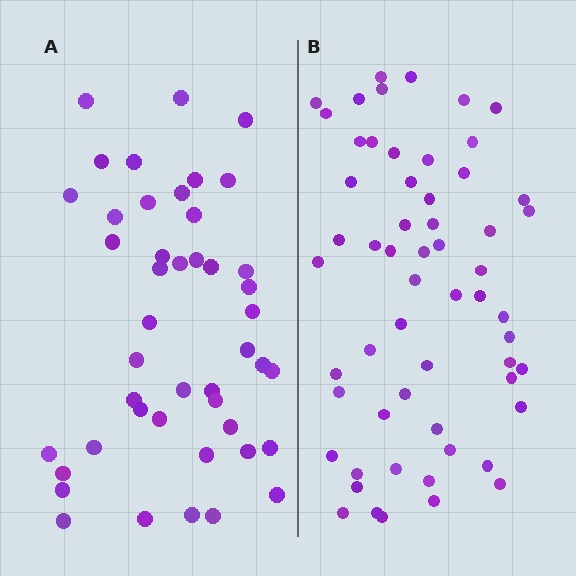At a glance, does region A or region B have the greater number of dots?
Region B (the right region) has more dots.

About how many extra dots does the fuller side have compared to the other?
Region B has approximately 15 more dots than region A.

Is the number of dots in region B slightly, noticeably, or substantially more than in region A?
Region B has noticeably more, but not dramatically so. The ratio is roughly 1.3 to 1.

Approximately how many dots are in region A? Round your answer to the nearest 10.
About 40 dots. (The exact count is 45, which rounds to 40.)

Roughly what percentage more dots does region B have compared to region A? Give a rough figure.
About 30% more.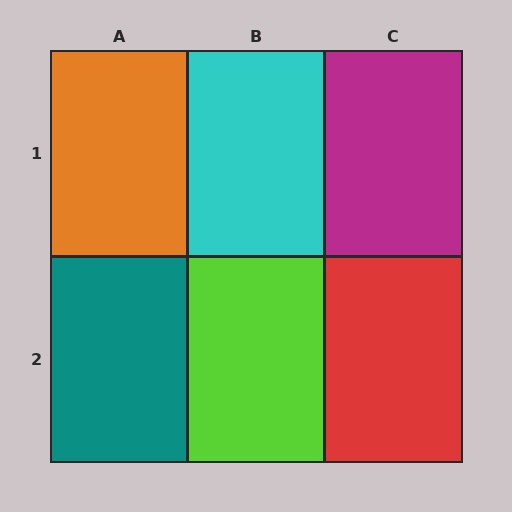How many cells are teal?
1 cell is teal.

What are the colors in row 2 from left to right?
Teal, lime, red.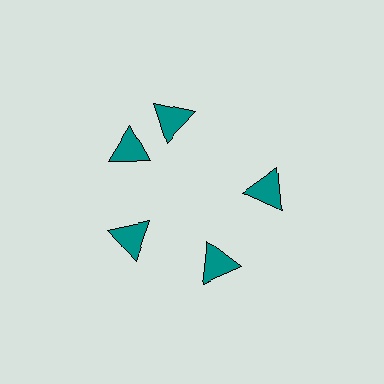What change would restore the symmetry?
The symmetry would be restored by rotating it back into even spacing with its neighbors so that all 5 triangles sit at equal angles and equal distance from the center.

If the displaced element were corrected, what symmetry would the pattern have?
It would have 5-fold rotational symmetry — the pattern would map onto itself every 72 degrees.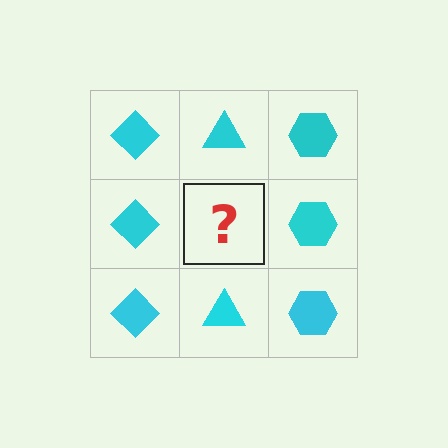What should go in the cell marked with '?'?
The missing cell should contain a cyan triangle.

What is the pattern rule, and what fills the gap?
The rule is that each column has a consistent shape. The gap should be filled with a cyan triangle.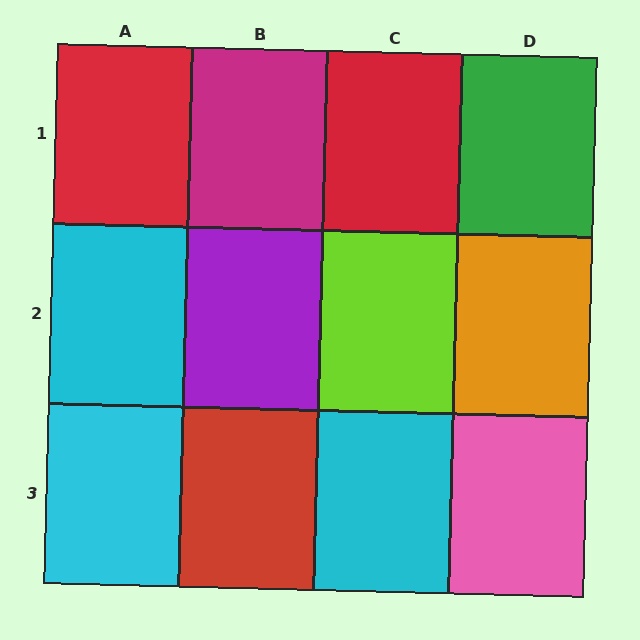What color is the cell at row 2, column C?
Lime.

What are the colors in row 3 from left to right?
Cyan, red, cyan, pink.